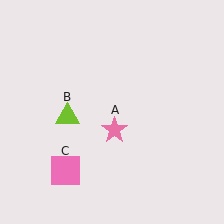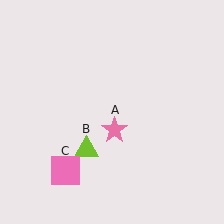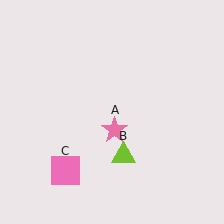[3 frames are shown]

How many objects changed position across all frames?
1 object changed position: lime triangle (object B).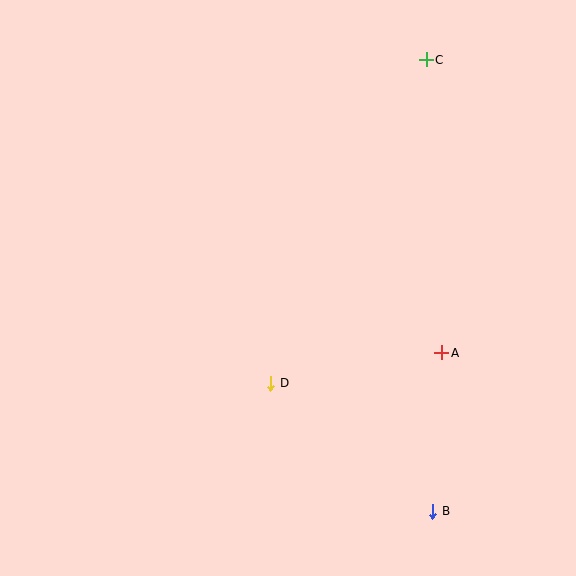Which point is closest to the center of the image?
Point D at (271, 383) is closest to the center.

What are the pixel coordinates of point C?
Point C is at (426, 60).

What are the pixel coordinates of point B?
Point B is at (433, 511).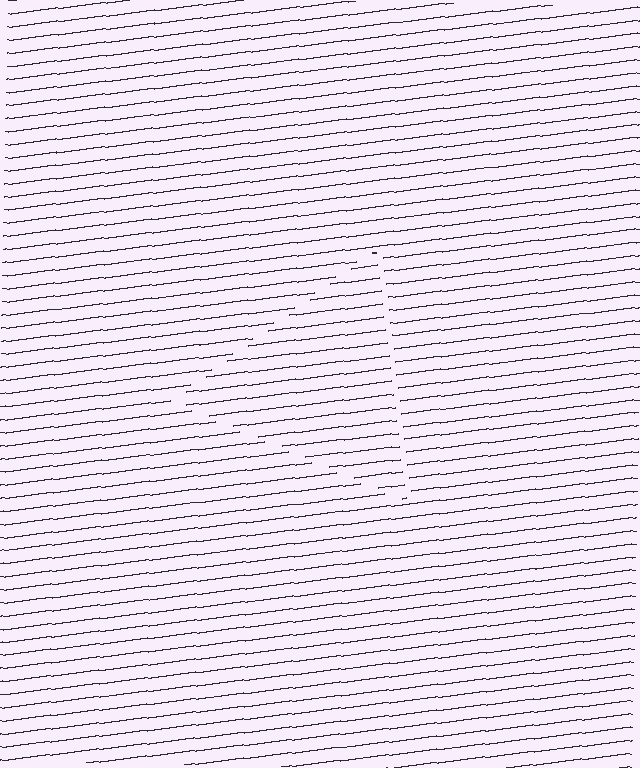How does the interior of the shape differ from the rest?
The interior of the shape contains the same grating, shifted by half a period — the contour is defined by the phase discontinuity where line-ends from the inner and outer gratings abut.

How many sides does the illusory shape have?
3 sides — the line-ends trace a triangle.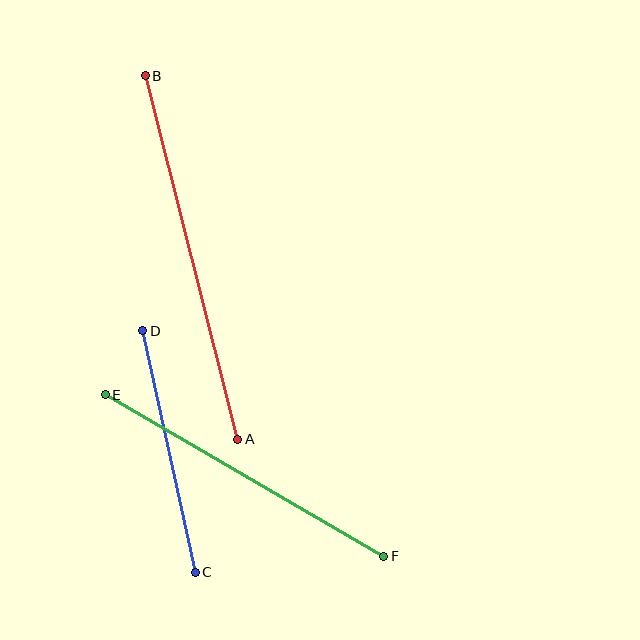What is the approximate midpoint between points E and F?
The midpoint is at approximately (244, 475) pixels.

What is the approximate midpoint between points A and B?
The midpoint is at approximately (191, 258) pixels.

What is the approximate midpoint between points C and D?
The midpoint is at approximately (169, 452) pixels.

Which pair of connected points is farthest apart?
Points A and B are farthest apart.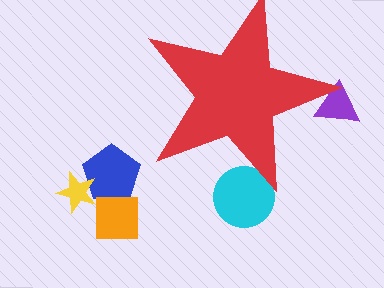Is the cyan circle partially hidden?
Yes, the cyan circle is partially hidden behind the red star.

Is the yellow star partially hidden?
No, the yellow star is fully visible.